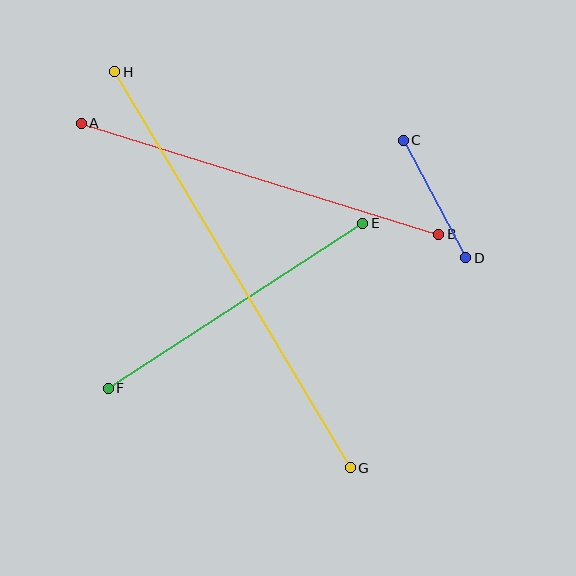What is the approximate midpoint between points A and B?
The midpoint is at approximately (260, 179) pixels.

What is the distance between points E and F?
The distance is approximately 303 pixels.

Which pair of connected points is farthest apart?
Points G and H are farthest apart.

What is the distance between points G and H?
The distance is approximately 461 pixels.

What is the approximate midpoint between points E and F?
The midpoint is at approximately (236, 306) pixels.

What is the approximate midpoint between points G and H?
The midpoint is at approximately (232, 270) pixels.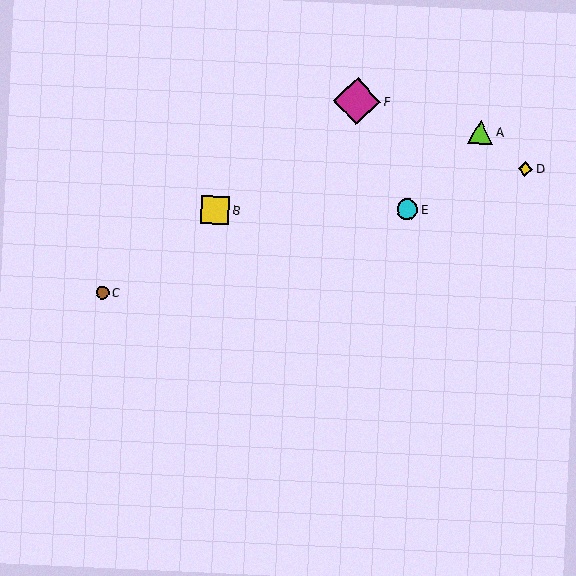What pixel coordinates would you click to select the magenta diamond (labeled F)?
Click at (357, 101) to select the magenta diamond F.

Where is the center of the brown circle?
The center of the brown circle is at (103, 293).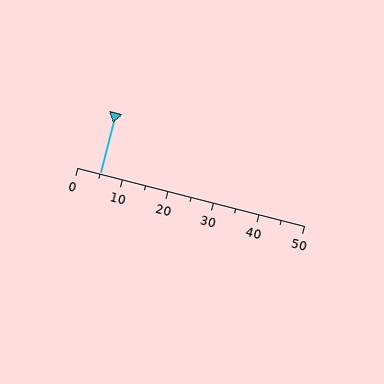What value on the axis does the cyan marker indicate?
The marker indicates approximately 5.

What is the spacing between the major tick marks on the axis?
The major ticks are spaced 10 apart.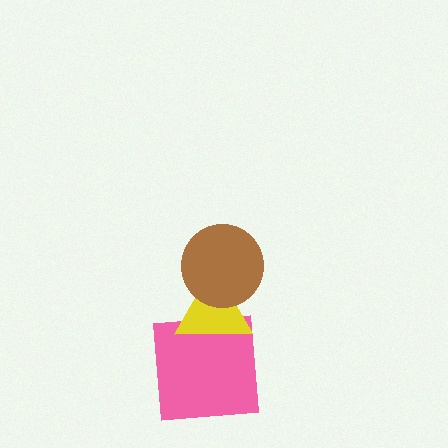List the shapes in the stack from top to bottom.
From top to bottom: the brown circle, the yellow triangle, the pink square.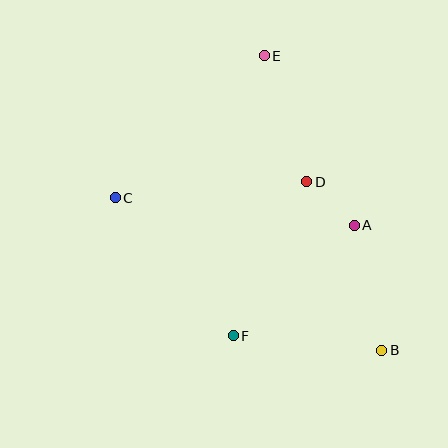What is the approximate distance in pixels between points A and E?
The distance between A and E is approximately 192 pixels.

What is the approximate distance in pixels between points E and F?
The distance between E and F is approximately 282 pixels.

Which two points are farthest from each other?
Points B and E are farthest from each other.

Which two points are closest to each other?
Points A and D are closest to each other.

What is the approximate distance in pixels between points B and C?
The distance between B and C is approximately 307 pixels.